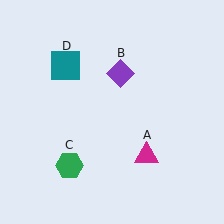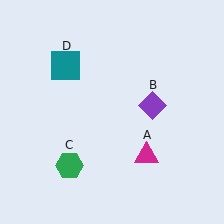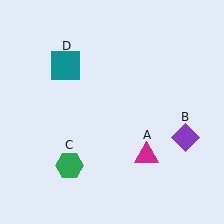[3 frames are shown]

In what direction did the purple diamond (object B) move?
The purple diamond (object B) moved down and to the right.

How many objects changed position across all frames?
1 object changed position: purple diamond (object B).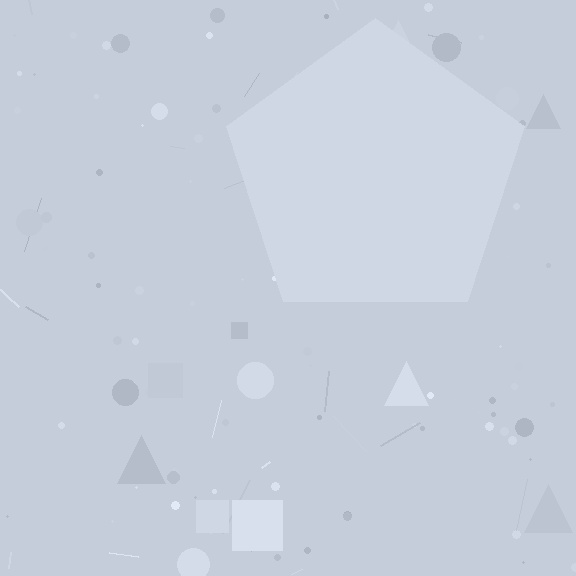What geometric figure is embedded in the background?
A pentagon is embedded in the background.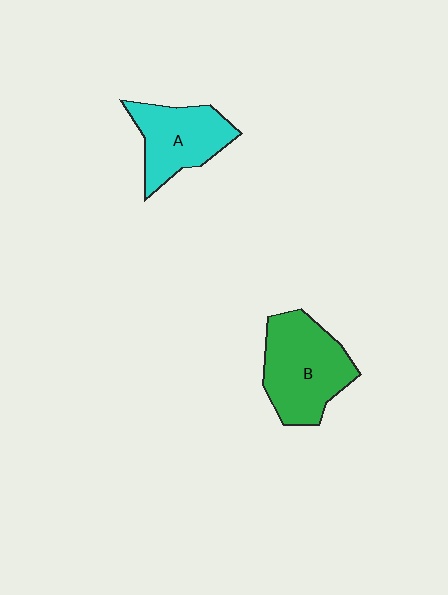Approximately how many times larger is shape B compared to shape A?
Approximately 1.3 times.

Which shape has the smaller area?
Shape A (cyan).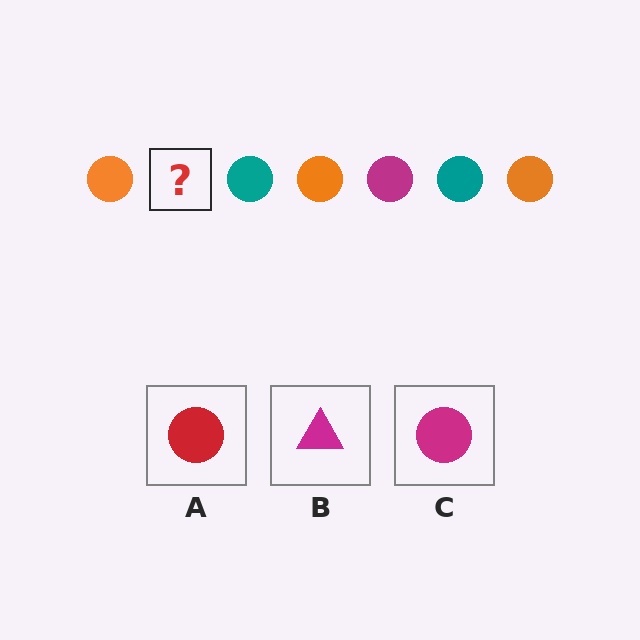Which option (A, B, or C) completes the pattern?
C.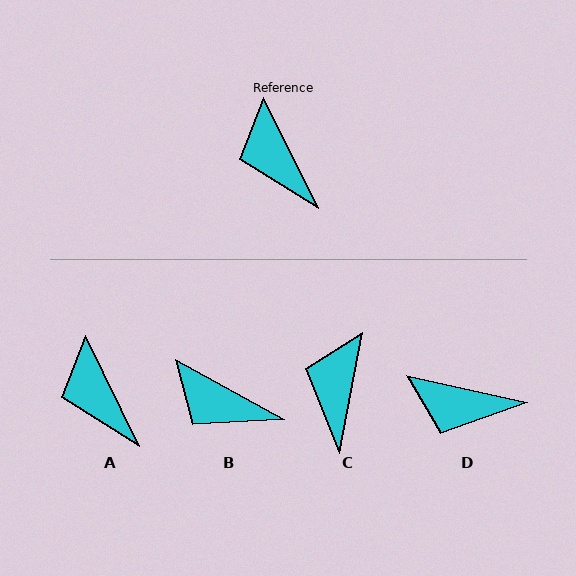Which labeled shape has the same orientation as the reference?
A.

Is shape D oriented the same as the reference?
No, it is off by about 51 degrees.